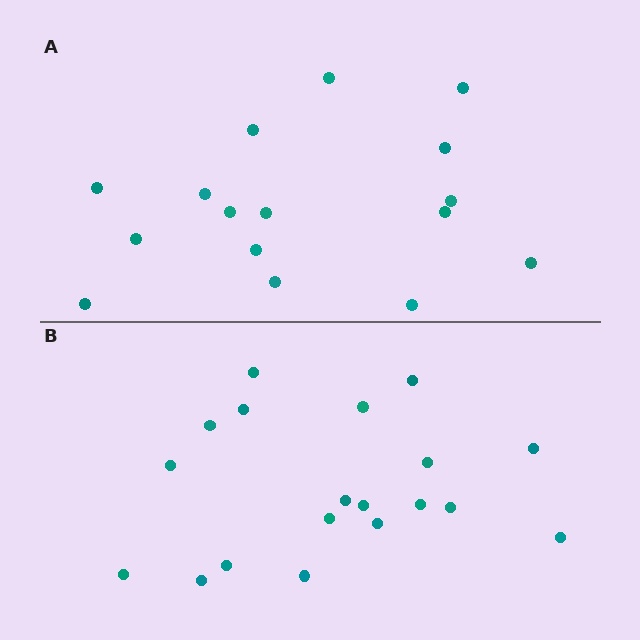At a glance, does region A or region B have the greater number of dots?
Region B (the bottom region) has more dots.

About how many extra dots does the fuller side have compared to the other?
Region B has just a few more — roughly 2 or 3 more dots than region A.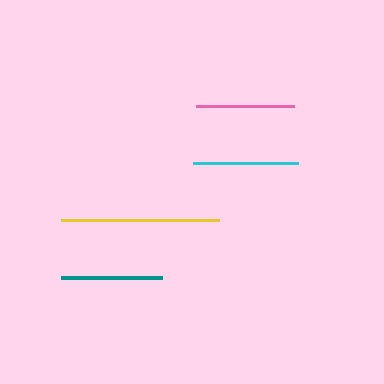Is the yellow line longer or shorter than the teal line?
The yellow line is longer than the teal line.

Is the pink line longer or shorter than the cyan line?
The cyan line is longer than the pink line.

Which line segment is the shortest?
The pink line is the shortest at approximately 97 pixels.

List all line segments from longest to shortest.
From longest to shortest: yellow, cyan, teal, pink.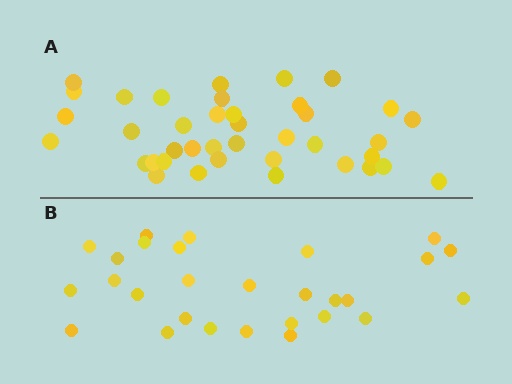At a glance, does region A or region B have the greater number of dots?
Region A (the top region) has more dots.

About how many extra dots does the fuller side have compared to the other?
Region A has roughly 12 or so more dots than region B.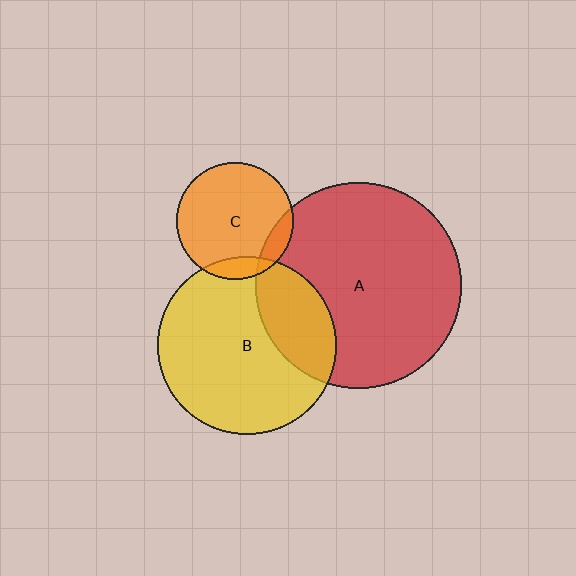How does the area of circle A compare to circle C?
Approximately 3.1 times.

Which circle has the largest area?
Circle A (red).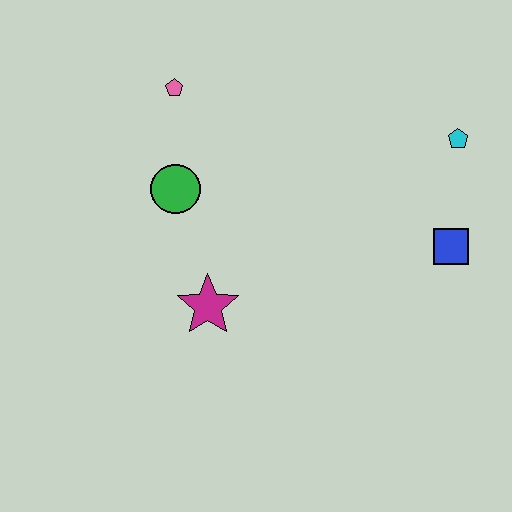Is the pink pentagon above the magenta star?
Yes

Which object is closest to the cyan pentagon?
The blue square is closest to the cyan pentagon.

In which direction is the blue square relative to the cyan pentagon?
The blue square is below the cyan pentagon.